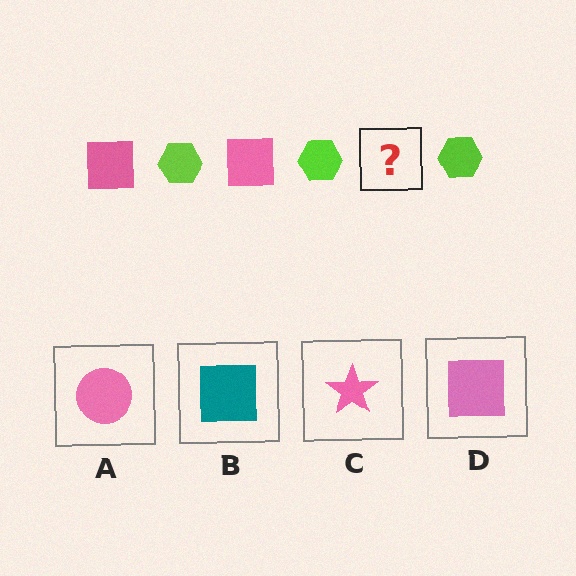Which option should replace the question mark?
Option D.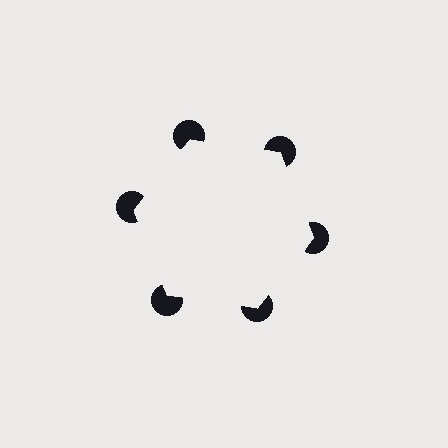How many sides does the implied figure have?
6 sides.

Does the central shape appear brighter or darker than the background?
It typically appears slightly brighter than the background, even though no actual brightness change is drawn.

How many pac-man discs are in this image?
There are 6 — one at each vertex of the illusory hexagon.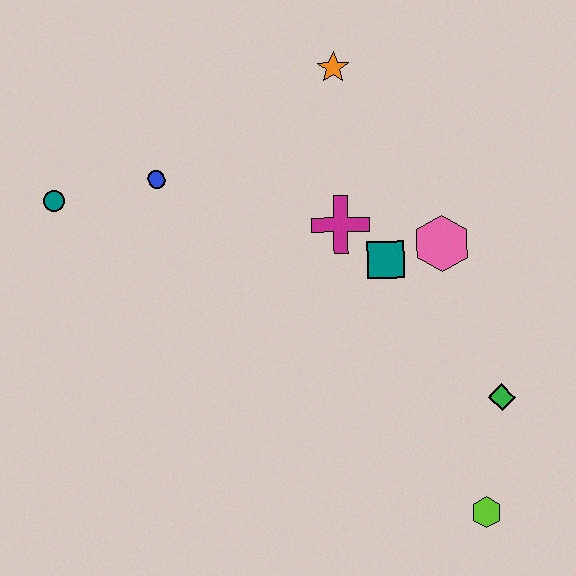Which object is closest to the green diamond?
The lime hexagon is closest to the green diamond.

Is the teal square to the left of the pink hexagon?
Yes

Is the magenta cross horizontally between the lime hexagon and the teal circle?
Yes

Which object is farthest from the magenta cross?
The lime hexagon is farthest from the magenta cross.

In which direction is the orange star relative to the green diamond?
The orange star is above the green diamond.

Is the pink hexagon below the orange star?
Yes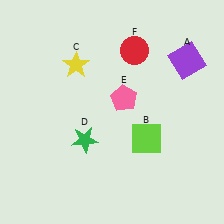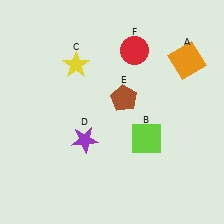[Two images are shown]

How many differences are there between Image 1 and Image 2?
There are 3 differences between the two images.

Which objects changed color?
A changed from purple to orange. D changed from green to purple. E changed from pink to brown.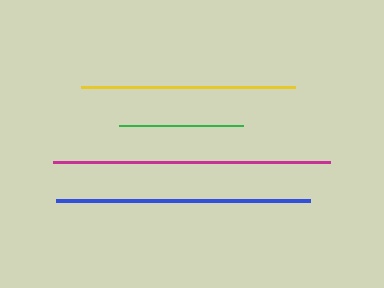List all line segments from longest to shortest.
From longest to shortest: magenta, blue, yellow, green.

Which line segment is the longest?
The magenta line is the longest at approximately 277 pixels.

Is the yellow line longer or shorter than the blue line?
The blue line is longer than the yellow line.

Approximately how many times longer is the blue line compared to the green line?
The blue line is approximately 2.0 times the length of the green line.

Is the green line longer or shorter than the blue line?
The blue line is longer than the green line.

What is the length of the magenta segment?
The magenta segment is approximately 277 pixels long.